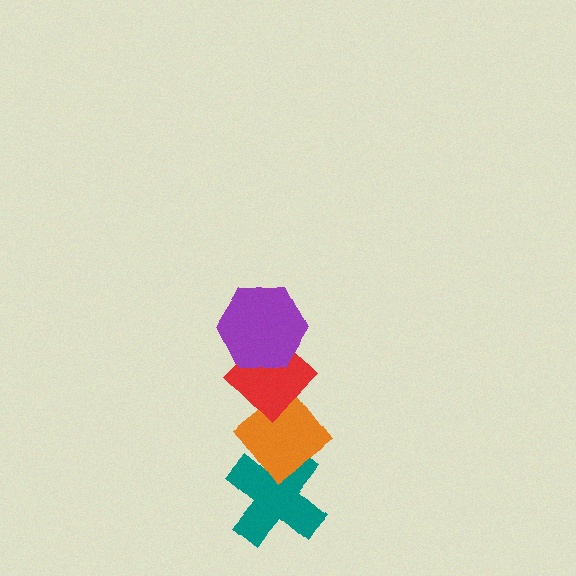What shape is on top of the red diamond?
The purple hexagon is on top of the red diamond.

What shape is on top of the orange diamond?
The red diamond is on top of the orange diamond.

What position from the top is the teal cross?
The teal cross is 4th from the top.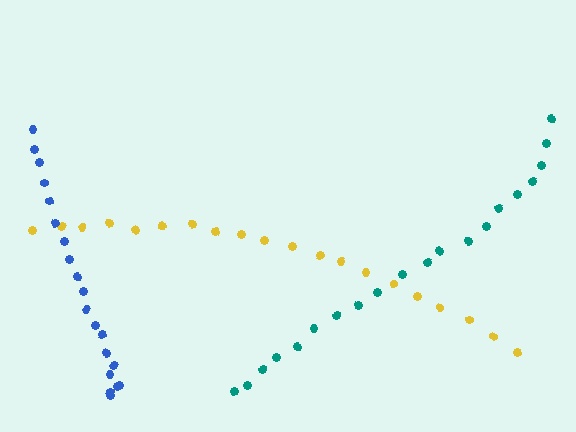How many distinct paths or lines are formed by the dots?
There are 3 distinct paths.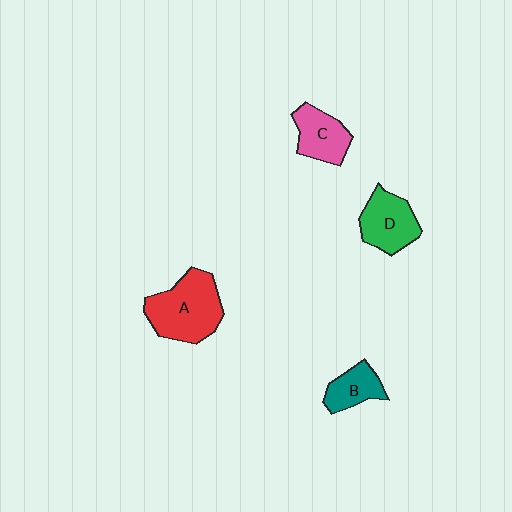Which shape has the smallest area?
Shape B (teal).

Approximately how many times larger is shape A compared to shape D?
Approximately 1.4 times.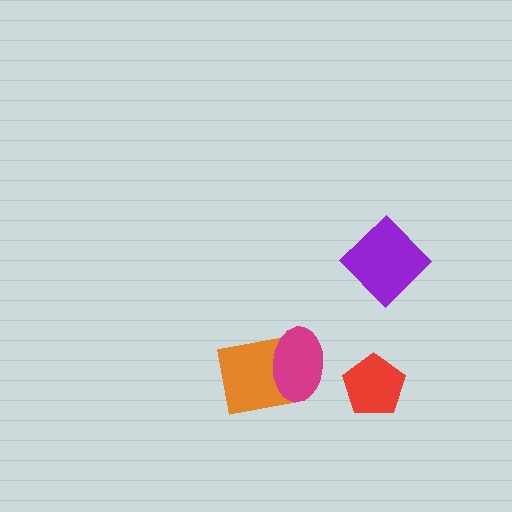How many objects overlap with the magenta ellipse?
1 object overlaps with the magenta ellipse.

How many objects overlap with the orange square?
1 object overlaps with the orange square.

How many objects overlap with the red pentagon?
0 objects overlap with the red pentagon.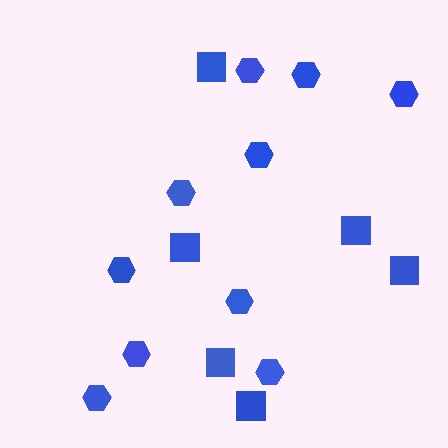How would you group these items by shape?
There are 2 groups: one group of hexagons (10) and one group of squares (6).